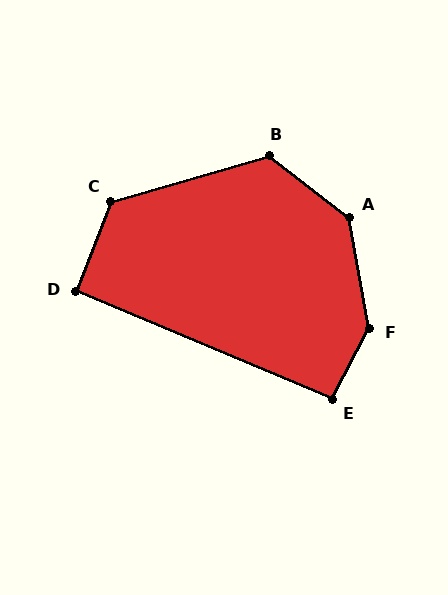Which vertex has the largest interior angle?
F, at approximately 142 degrees.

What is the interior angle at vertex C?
Approximately 127 degrees (obtuse).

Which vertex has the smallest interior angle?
D, at approximately 91 degrees.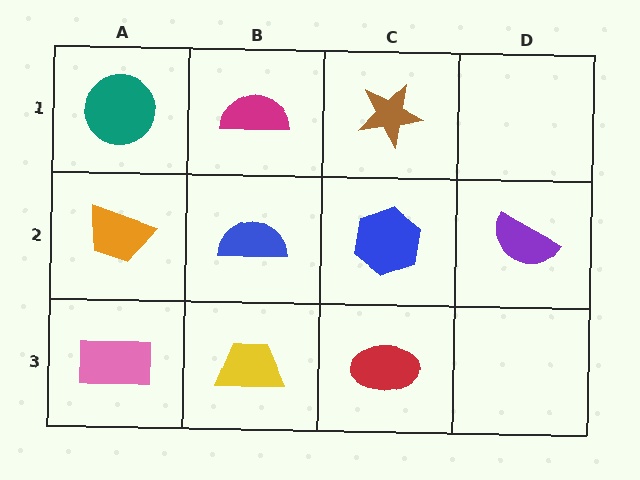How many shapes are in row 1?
3 shapes.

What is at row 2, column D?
A purple semicircle.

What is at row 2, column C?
A blue hexagon.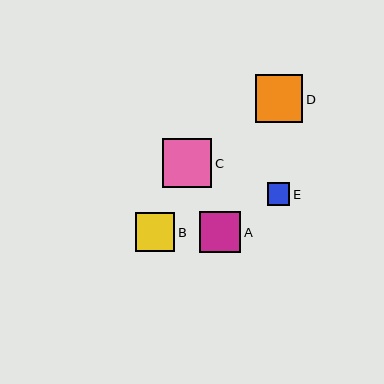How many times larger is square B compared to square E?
Square B is approximately 1.8 times the size of square E.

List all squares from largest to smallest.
From largest to smallest: C, D, A, B, E.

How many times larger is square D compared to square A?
Square D is approximately 1.2 times the size of square A.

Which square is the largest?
Square C is the largest with a size of approximately 49 pixels.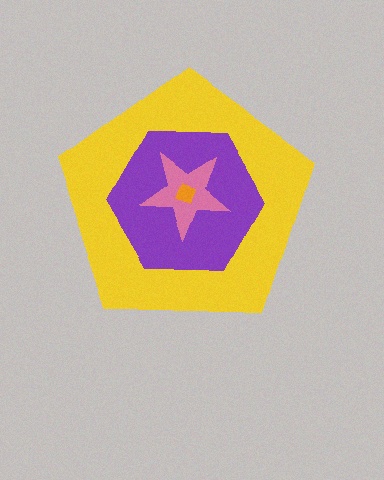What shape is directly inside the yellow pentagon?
The purple hexagon.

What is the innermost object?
The orange diamond.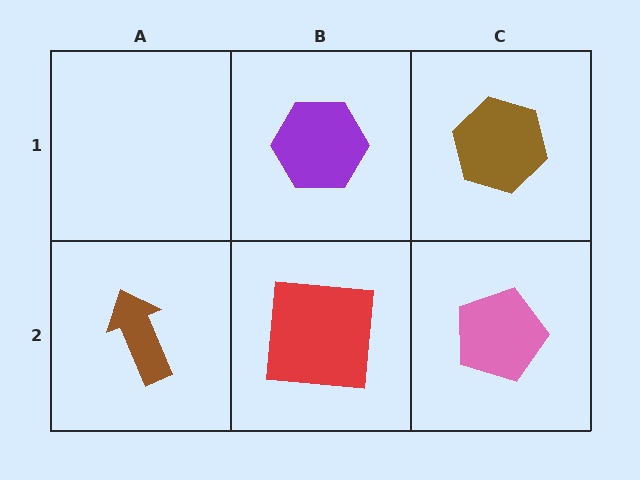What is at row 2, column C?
A pink pentagon.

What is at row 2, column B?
A red square.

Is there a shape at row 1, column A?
No, that cell is empty.